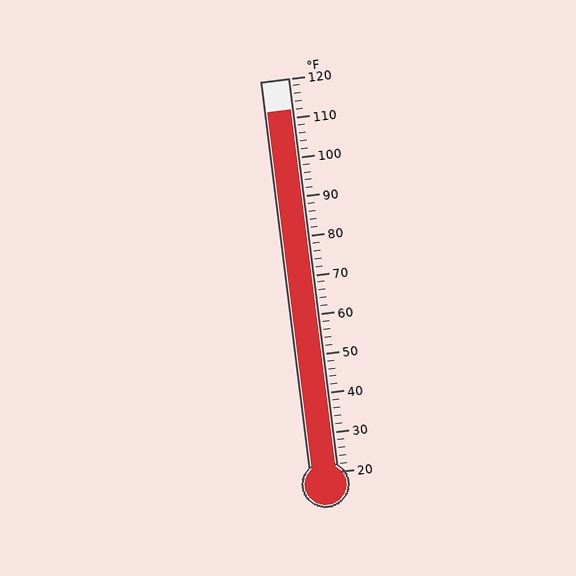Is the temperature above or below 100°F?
The temperature is above 100°F.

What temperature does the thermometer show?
The thermometer shows approximately 112°F.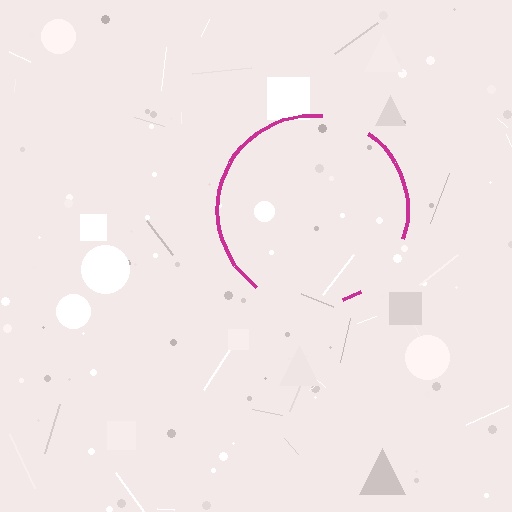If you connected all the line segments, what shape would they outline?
They would outline a circle.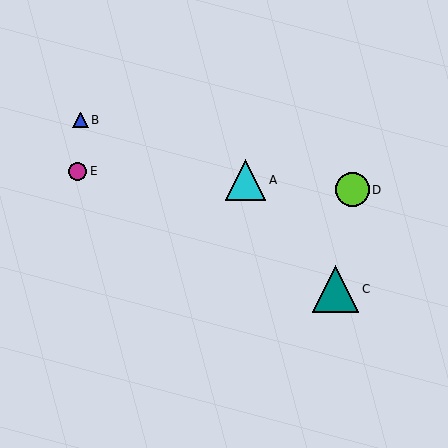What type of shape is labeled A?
Shape A is a cyan triangle.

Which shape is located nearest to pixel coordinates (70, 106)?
The blue triangle (labeled B) at (80, 120) is nearest to that location.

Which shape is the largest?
The teal triangle (labeled C) is the largest.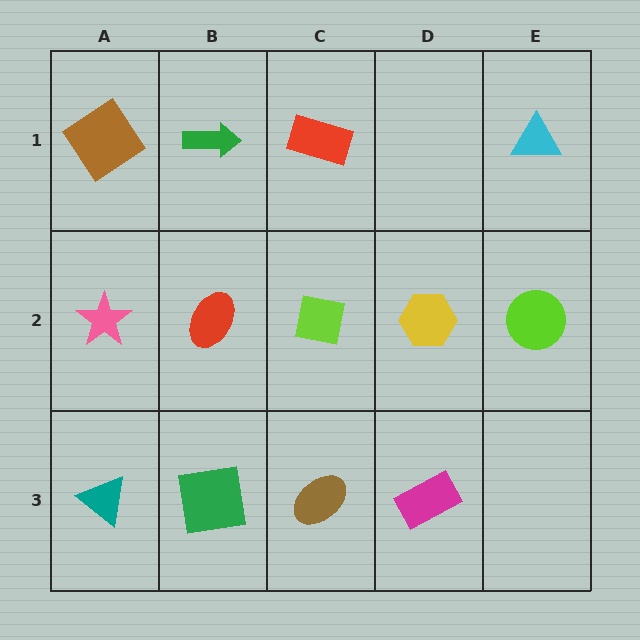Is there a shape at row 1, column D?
No, that cell is empty.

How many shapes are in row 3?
4 shapes.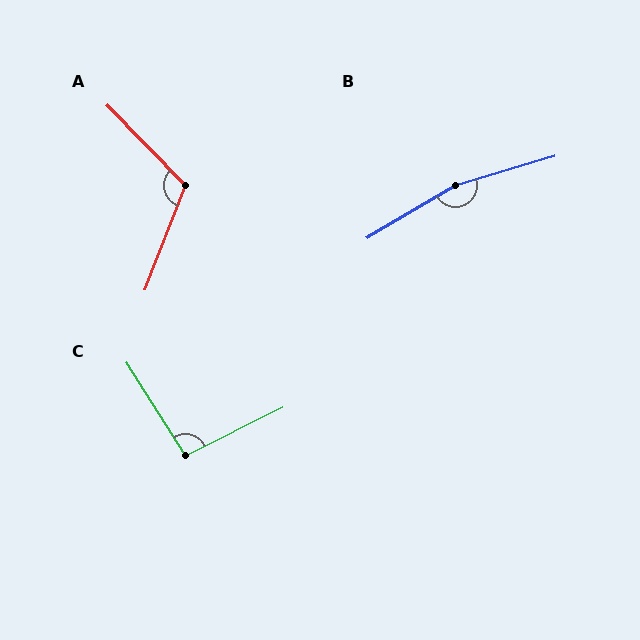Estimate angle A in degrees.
Approximately 115 degrees.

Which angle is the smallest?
C, at approximately 96 degrees.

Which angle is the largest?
B, at approximately 165 degrees.